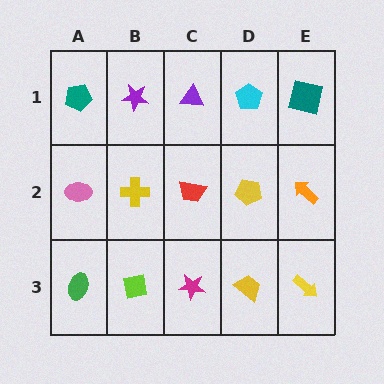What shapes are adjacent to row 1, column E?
An orange arrow (row 2, column E), a cyan pentagon (row 1, column D).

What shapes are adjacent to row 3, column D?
A yellow pentagon (row 2, column D), a magenta star (row 3, column C), a yellow arrow (row 3, column E).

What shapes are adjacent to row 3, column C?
A red trapezoid (row 2, column C), a lime square (row 3, column B), a yellow trapezoid (row 3, column D).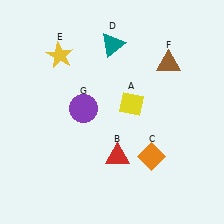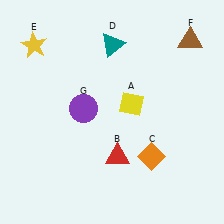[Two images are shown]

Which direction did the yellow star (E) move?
The yellow star (E) moved left.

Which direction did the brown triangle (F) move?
The brown triangle (F) moved up.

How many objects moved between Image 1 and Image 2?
2 objects moved between the two images.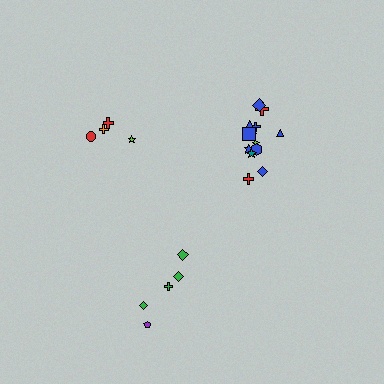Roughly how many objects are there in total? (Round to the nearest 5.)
Roughly 20 objects in total.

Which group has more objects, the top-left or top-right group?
The top-right group.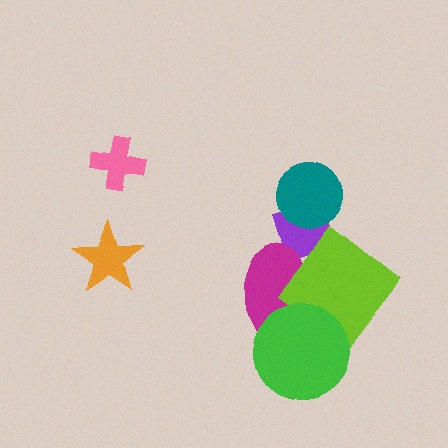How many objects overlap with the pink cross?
0 objects overlap with the pink cross.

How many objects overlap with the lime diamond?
3 objects overlap with the lime diamond.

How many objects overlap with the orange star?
0 objects overlap with the orange star.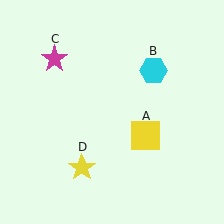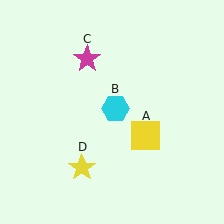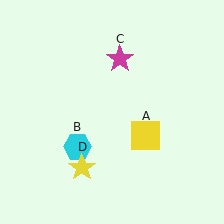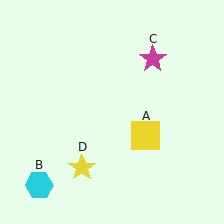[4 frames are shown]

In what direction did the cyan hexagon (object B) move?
The cyan hexagon (object B) moved down and to the left.